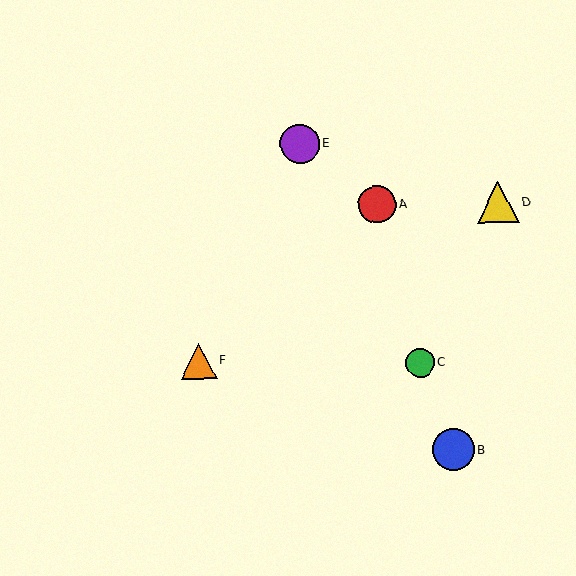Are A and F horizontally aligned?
No, A is at y≈204 and F is at y≈361.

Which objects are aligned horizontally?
Objects A, D are aligned horizontally.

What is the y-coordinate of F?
Object F is at y≈361.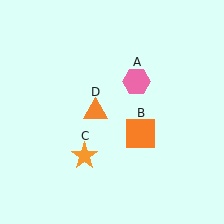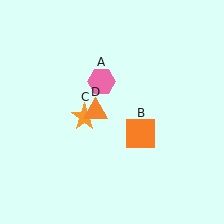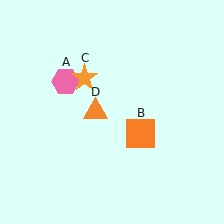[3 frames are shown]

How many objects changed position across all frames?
2 objects changed position: pink hexagon (object A), orange star (object C).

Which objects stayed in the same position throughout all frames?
Orange square (object B) and orange triangle (object D) remained stationary.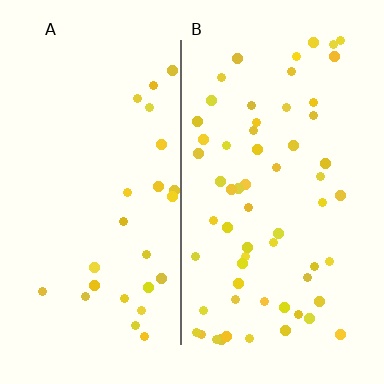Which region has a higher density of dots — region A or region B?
B (the right).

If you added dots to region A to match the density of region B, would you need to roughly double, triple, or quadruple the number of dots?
Approximately double.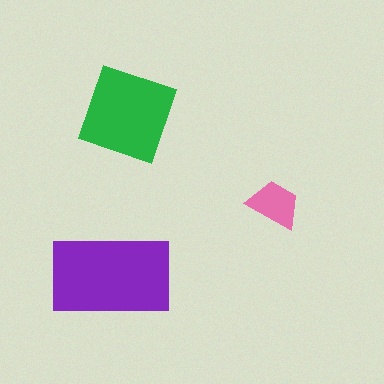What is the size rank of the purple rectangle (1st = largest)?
1st.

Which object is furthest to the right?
The pink trapezoid is rightmost.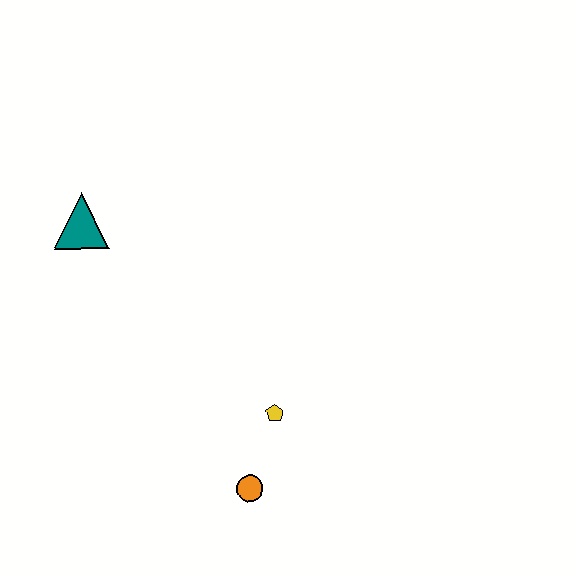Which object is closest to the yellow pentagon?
The orange circle is closest to the yellow pentagon.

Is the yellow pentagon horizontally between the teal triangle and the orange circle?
No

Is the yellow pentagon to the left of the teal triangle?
No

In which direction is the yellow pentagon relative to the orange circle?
The yellow pentagon is above the orange circle.